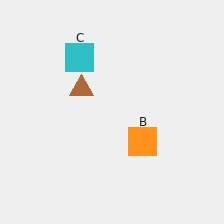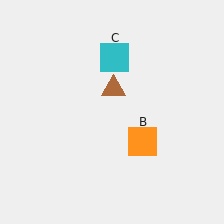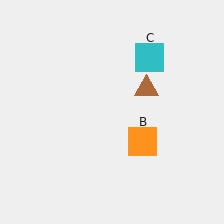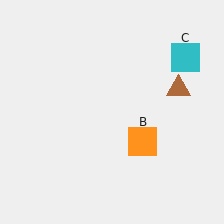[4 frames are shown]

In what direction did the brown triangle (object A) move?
The brown triangle (object A) moved right.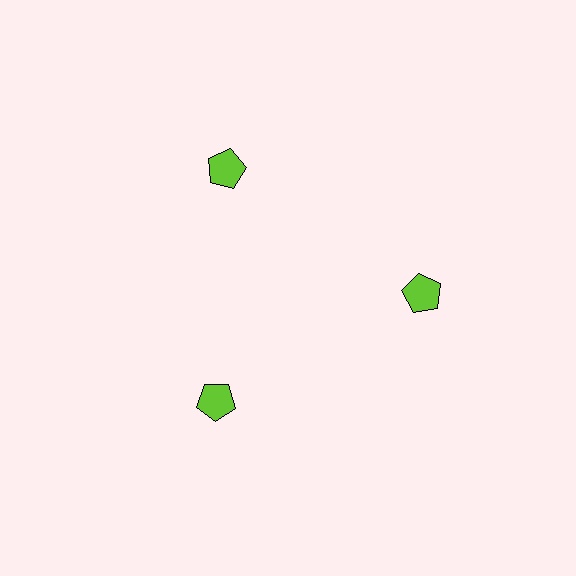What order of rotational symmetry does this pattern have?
This pattern has 3-fold rotational symmetry.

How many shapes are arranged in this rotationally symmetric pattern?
There are 3 shapes, arranged in 3 groups of 1.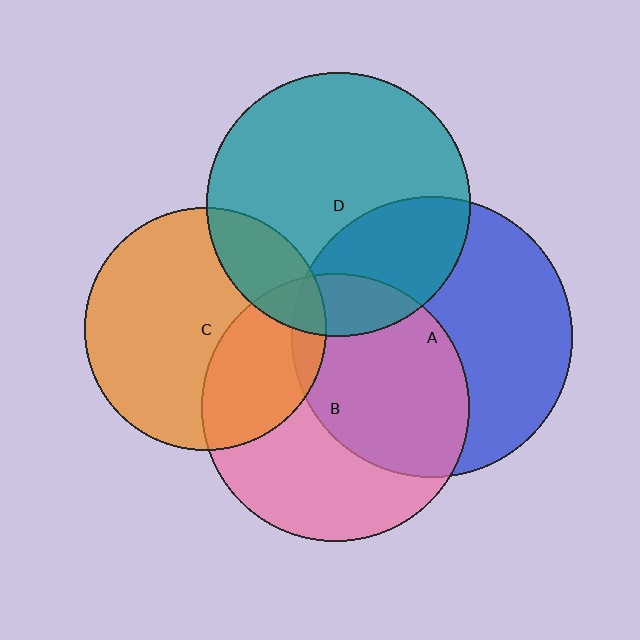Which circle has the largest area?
Circle A (blue).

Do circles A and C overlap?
Yes.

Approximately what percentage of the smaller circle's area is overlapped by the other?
Approximately 5%.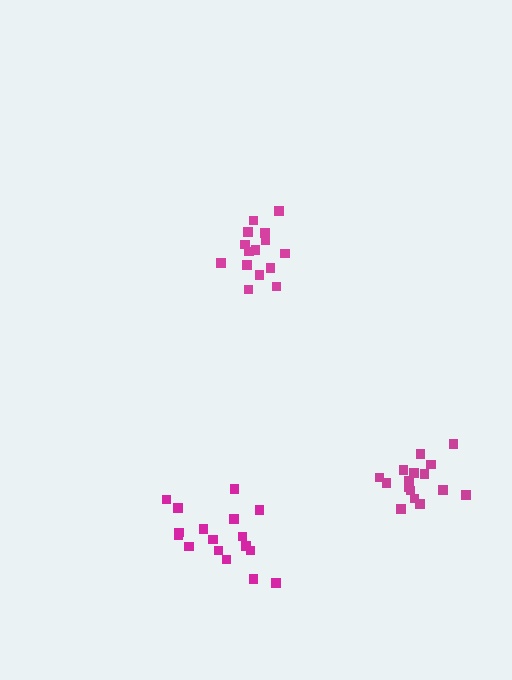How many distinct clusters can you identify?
There are 3 distinct clusters.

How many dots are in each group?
Group 1: 17 dots, Group 2: 15 dots, Group 3: 16 dots (48 total).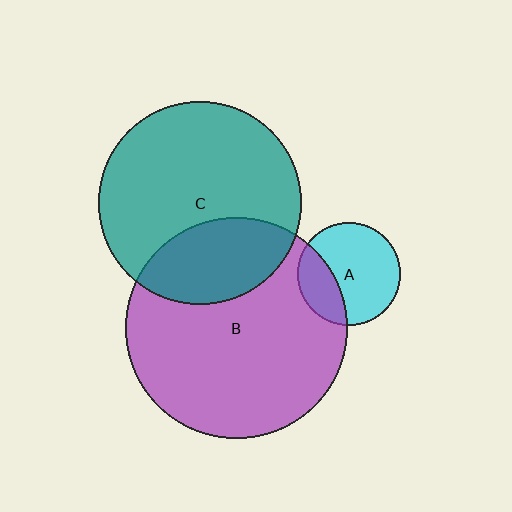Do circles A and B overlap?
Yes.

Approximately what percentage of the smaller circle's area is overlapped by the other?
Approximately 30%.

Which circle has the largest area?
Circle B (purple).